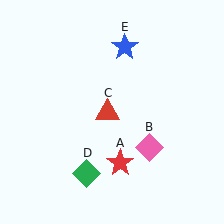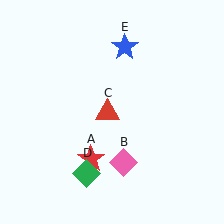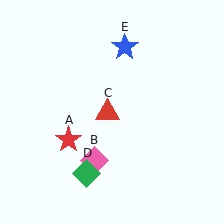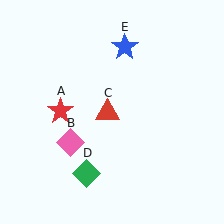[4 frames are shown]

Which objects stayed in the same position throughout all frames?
Red triangle (object C) and green diamond (object D) and blue star (object E) remained stationary.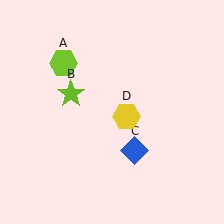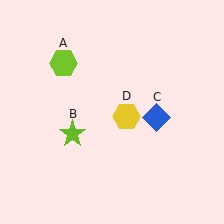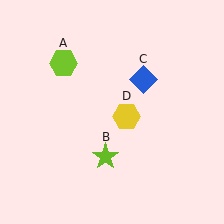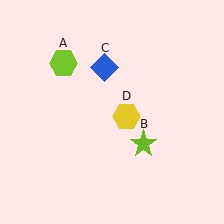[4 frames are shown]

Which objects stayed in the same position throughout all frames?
Lime hexagon (object A) and yellow hexagon (object D) remained stationary.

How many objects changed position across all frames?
2 objects changed position: lime star (object B), blue diamond (object C).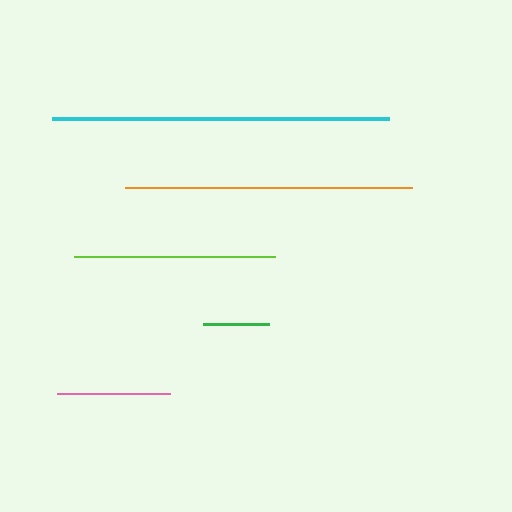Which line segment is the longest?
The cyan line is the longest at approximately 338 pixels.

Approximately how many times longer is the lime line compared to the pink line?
The lime line is approximately 1.8 times the length of the pink line.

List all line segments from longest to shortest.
From longest to shortest: cyan, orange, lime, pink, green.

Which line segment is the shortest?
The green line is the shortest at approximately 65 pixels.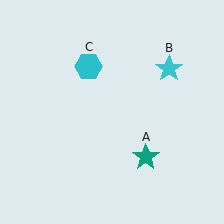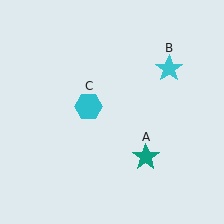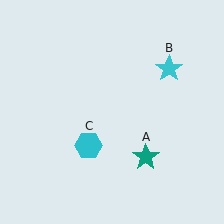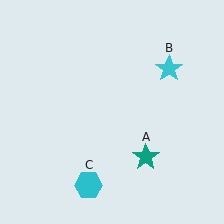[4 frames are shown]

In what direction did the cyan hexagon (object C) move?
The cyan hexagon (object C) moved down.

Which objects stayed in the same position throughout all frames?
Teal star (object A) and cyan star (object B) remained stationary.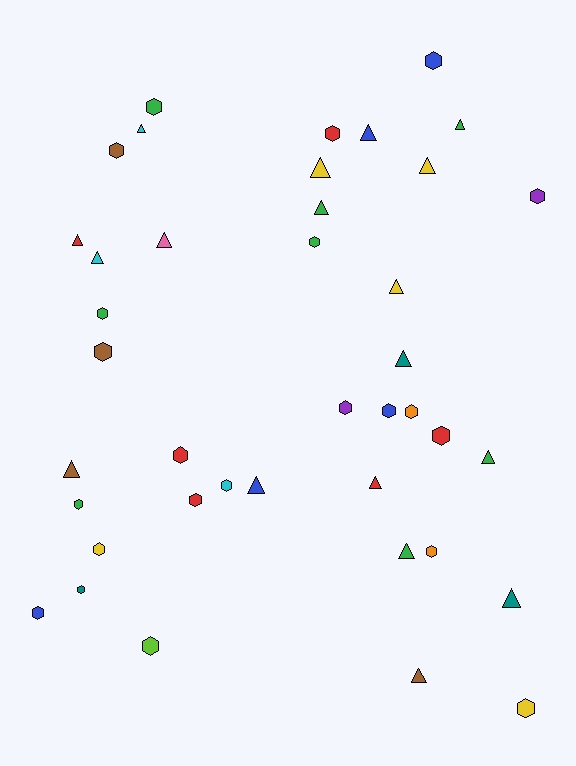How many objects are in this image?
There are 40 objects.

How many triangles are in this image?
There are 18 triangles.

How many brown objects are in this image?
There are 4 brown objects.